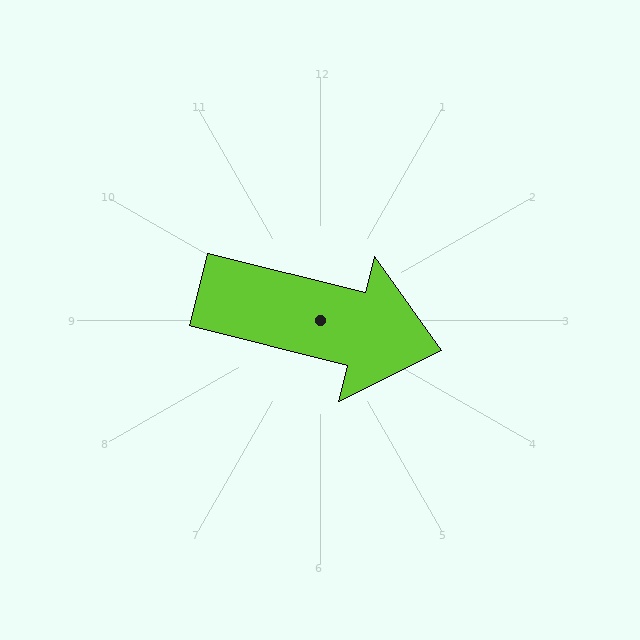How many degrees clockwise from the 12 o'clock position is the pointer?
Approximately 104 degrees.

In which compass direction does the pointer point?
East.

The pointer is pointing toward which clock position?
Roughly 3 o'clock.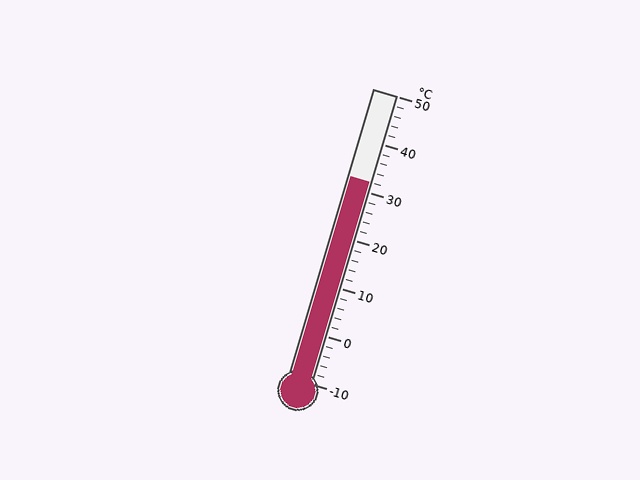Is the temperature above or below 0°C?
The temperature is above 0°C.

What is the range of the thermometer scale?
The thermometer scale ranges from -10°C to 50°C.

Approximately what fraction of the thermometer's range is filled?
The thermometer is filled to approximately 70% of its range.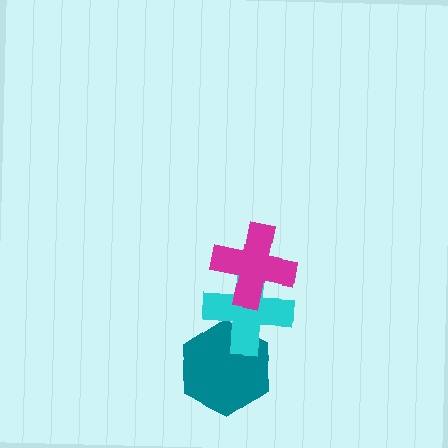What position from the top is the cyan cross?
The cyan cross is 2nd from the top.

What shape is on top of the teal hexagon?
The cyan cross is on top of the teal hexagon.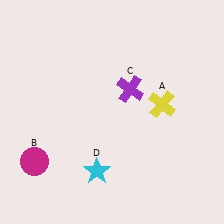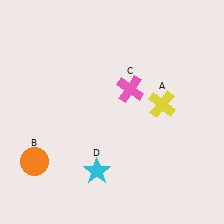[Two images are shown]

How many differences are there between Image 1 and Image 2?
There are 2 differences between the two images.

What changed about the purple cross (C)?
In Image 1, C is purple. In Image 2, it changed to pink.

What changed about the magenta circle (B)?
In Image 1, B is magenta. In Image 2, it changed to orange.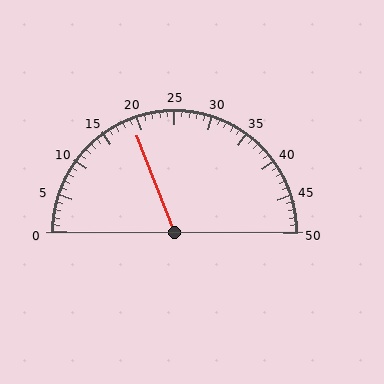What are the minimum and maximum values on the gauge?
The gauge ranges from 0 to 50.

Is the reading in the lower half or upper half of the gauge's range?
The reading is in the lower half of the range (0 to 50).